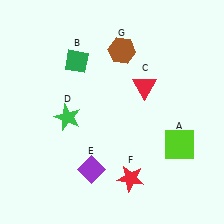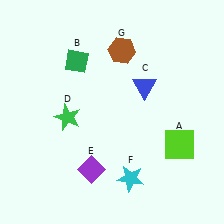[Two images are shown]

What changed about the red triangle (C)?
In Image 1, C is red. In Image 2, it changed to blue.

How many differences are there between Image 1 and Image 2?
There are 2 differences between the two images.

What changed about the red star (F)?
In Image 1, F is red. In Image 2, it changed to cyan.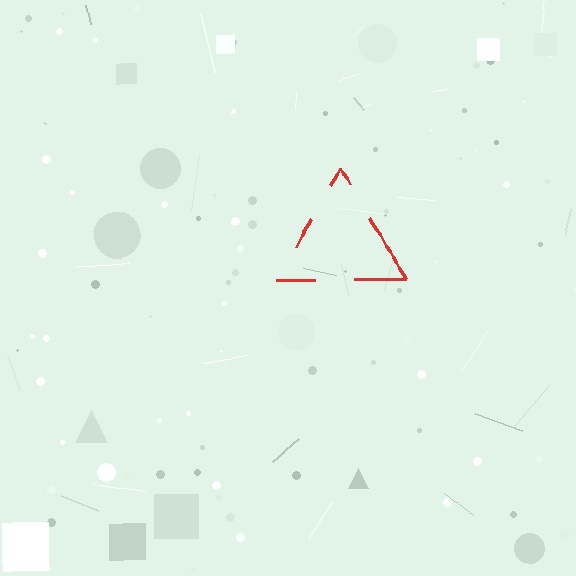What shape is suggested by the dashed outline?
The dashed outline suggests a triangle.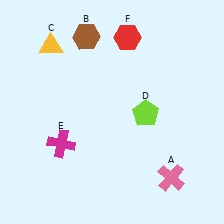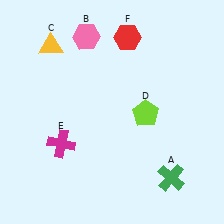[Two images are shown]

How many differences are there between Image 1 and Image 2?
There are 2 differences between the two images.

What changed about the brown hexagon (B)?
In Image 1, B is brown. In Image 2, it changed to pink.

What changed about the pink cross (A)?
In Image 1, A is pink. In Image 2, it changed to green.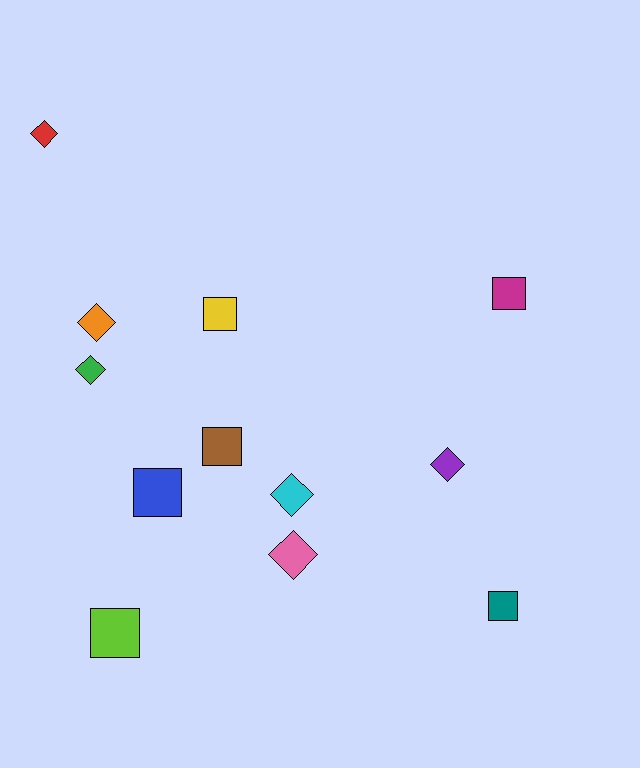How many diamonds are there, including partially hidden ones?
There are 6 diamonds.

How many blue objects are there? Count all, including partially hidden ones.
There is 1 blue object.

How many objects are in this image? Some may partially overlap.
There are 12 objects.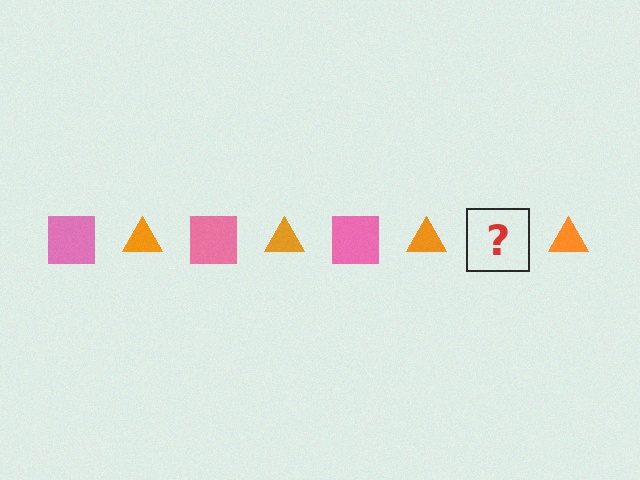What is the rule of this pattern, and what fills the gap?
The rule is that the pattern alternates between pink square and orange triangle. The gap should be filled with a pink square.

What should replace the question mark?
The question mark should be replaced with a pink square.